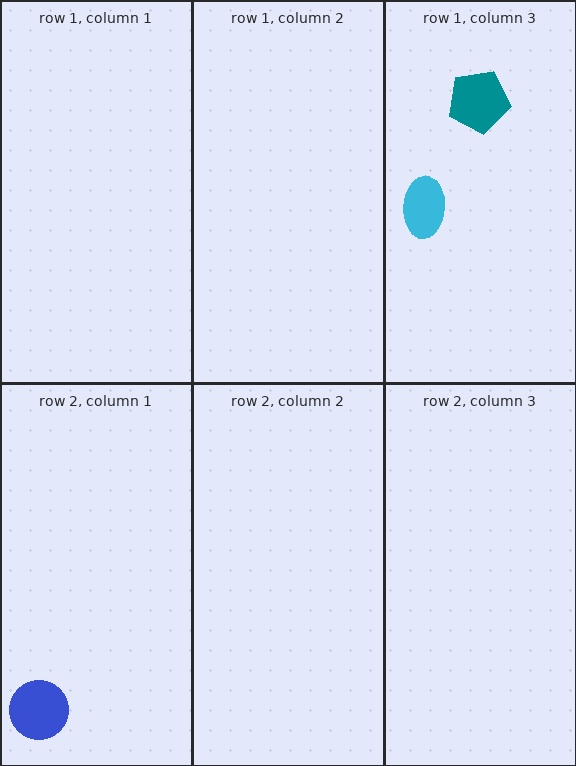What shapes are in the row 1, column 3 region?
The cyan ellipse, the teal pentagon.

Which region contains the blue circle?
The row 2, column 1 region.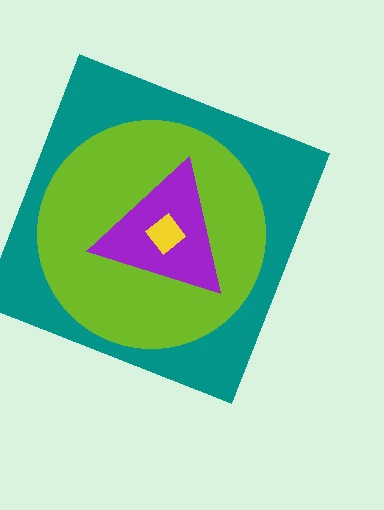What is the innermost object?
The yellow diamond.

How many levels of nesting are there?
4.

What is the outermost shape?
The teal square.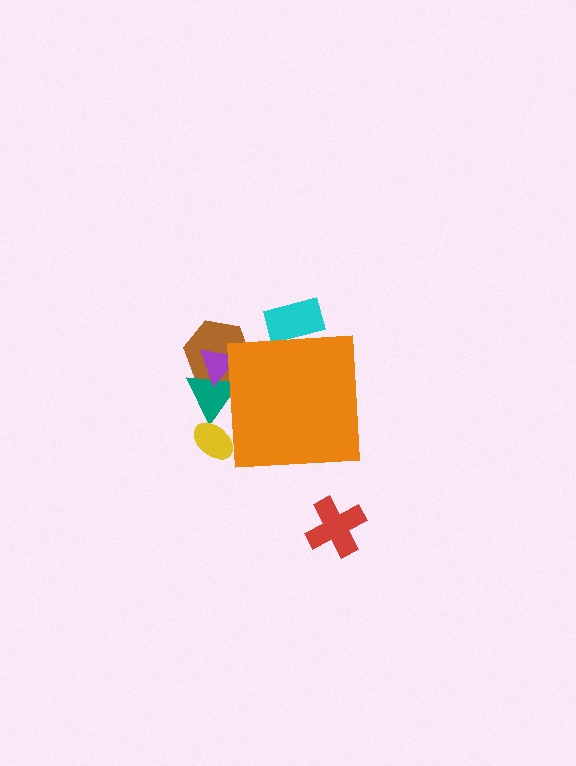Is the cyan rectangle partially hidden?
Yes, the cyan rectangle is partially hidden behind the orange square.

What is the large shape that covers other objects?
An orange square.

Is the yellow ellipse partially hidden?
Yes, the yellow ellipse is partially hidden behind the orange square.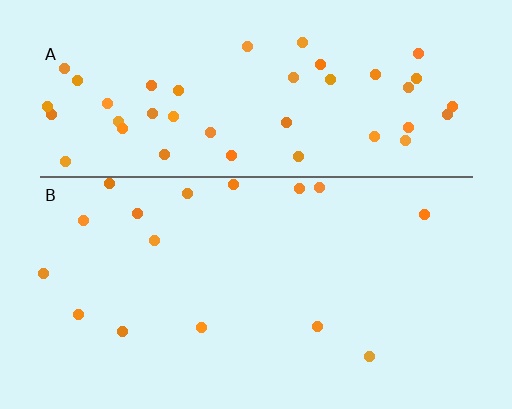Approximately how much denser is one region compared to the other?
Approximately 3.0× — region A over region B.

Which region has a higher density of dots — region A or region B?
A (the top).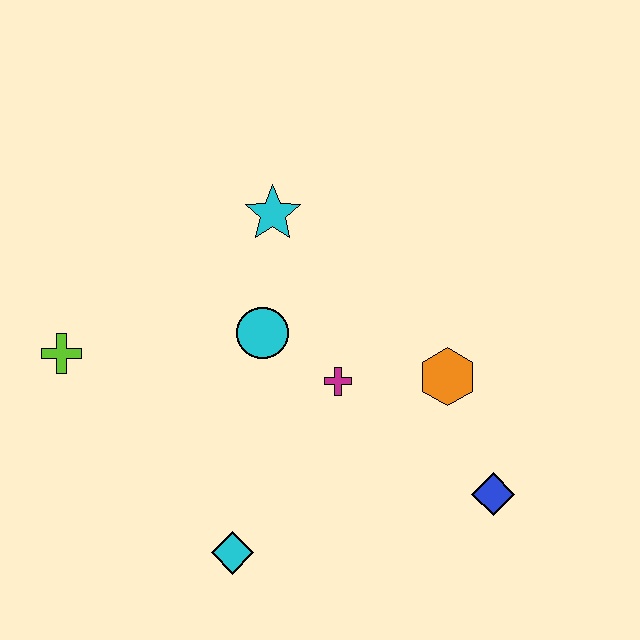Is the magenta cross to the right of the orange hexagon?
No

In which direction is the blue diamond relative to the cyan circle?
The blue diamond is to the right of the cyan circle.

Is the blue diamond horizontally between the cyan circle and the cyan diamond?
No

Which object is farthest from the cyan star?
The blue diamond is farthest from the cyan star.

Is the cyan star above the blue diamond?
Yes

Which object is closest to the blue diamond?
The orange hexagon is closest to the blue diamond.